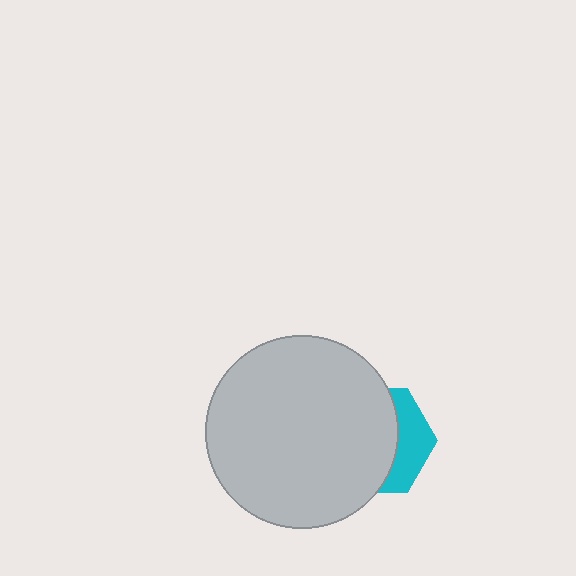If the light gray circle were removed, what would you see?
You would see the complete cyan hexagon.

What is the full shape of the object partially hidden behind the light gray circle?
The partially hidden object is a cyan hexagon.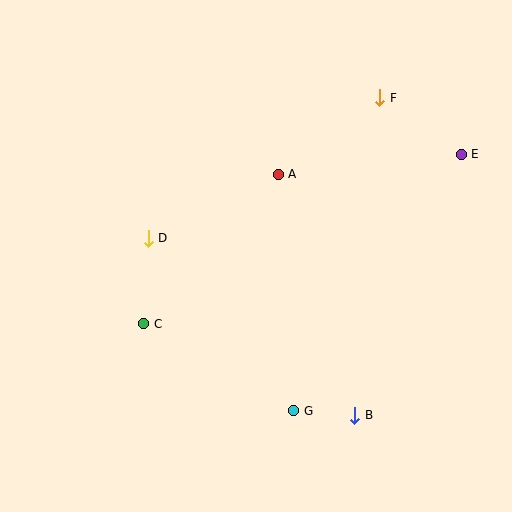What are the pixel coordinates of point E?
Point E is at (461, 154).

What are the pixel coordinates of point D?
Point D is at (148, 238).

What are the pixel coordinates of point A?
Point A is at (278, 174).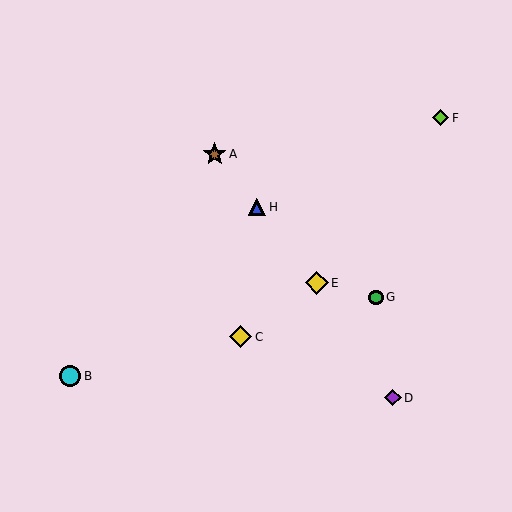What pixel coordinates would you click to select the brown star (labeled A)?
Click at (215, 154) to select the brown star A.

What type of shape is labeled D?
Shape D is a purple diamond.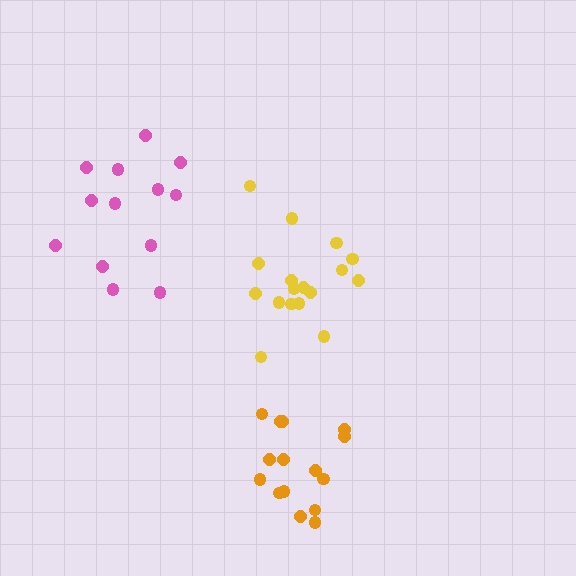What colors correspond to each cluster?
The clusters are colored: orange, pink, yellow.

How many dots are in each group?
Group 1: 15 dots, Group 2: 13 dots, Group 3: 17 dots (45 total).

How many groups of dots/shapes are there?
There are 3 groups.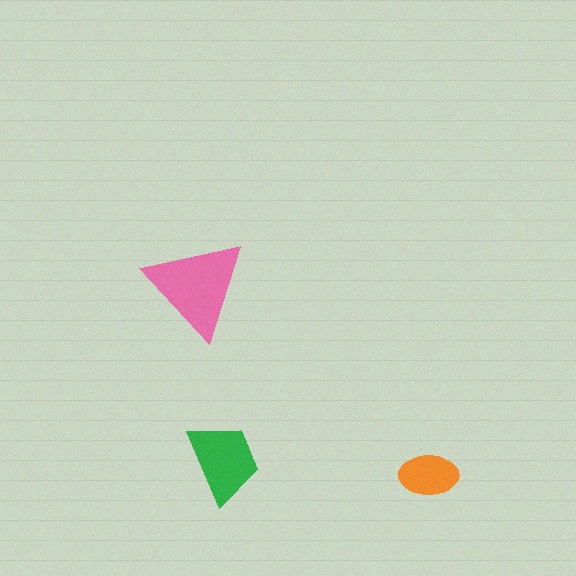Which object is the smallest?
The orange ellipse.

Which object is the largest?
The pink triangle.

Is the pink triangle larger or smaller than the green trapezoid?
Larger.